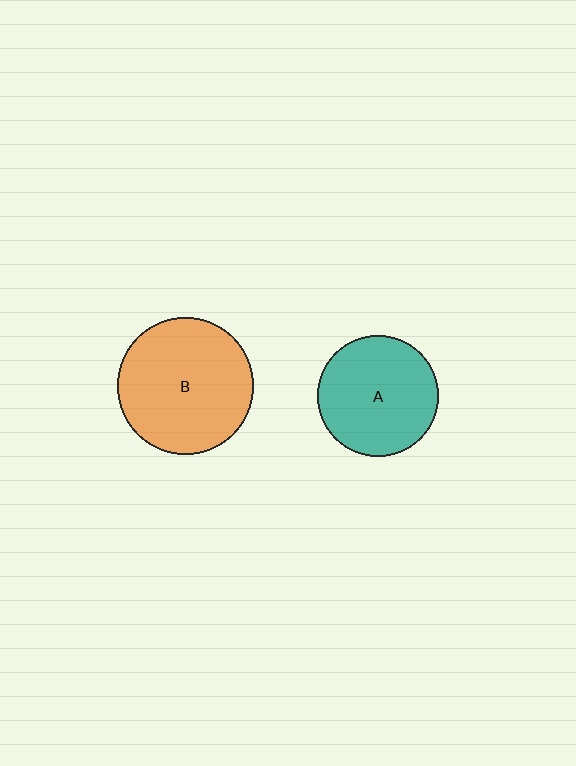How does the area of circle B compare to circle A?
Approximately 1.3 times.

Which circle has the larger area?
Circle B (orange).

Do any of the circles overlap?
No, none of the circles overlap.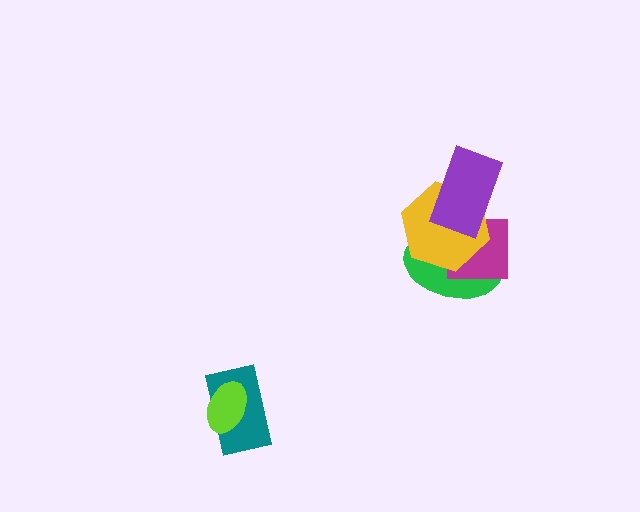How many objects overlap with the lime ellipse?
1 object overlaps with the lime ellipse.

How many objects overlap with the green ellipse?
3 objects overlap with the green ellipse.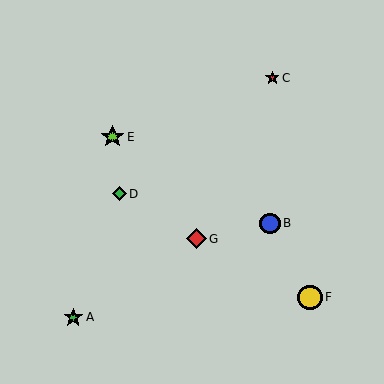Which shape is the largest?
The yellow circle (labeled F) is the largest.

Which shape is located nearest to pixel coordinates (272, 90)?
The red star (labeled C) at (272, 78) is nearest to that location.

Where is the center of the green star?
The center of the green star is at (73, 317).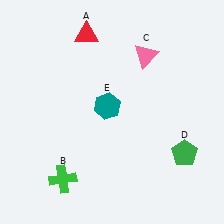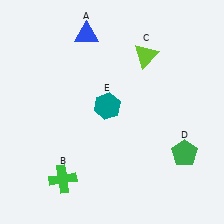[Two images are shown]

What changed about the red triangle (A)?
In Image 1, A is red. In Image 2, it changed to blue.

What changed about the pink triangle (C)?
In Image 1, C is pink. In Image 2, it changed to lime.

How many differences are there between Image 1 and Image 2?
There are 2 differences between the two images.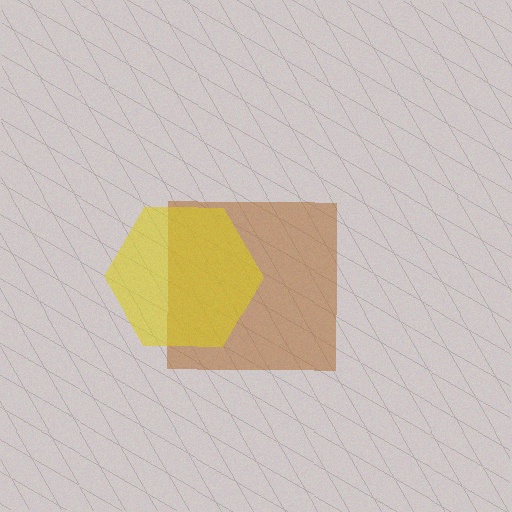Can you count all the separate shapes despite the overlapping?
Yes, there are 2 separate shapes.